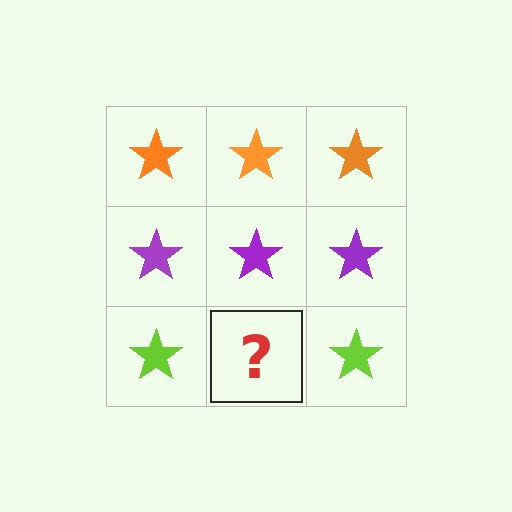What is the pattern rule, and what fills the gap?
The rule is that each row has a consistent color. The gap should be filled with a lime star.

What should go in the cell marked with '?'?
The missing cell should contain a lime star.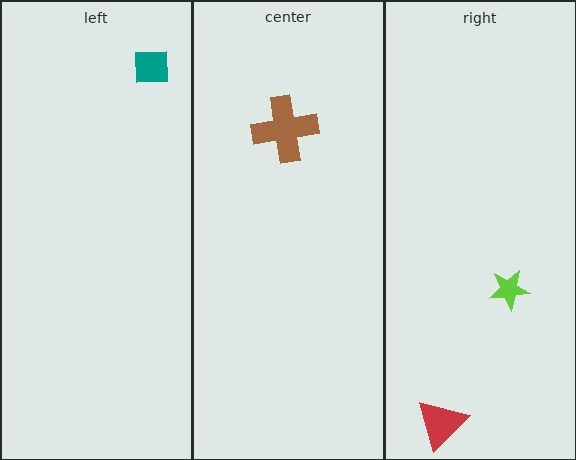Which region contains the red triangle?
The right region.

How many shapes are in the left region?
1.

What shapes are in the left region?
The teal square.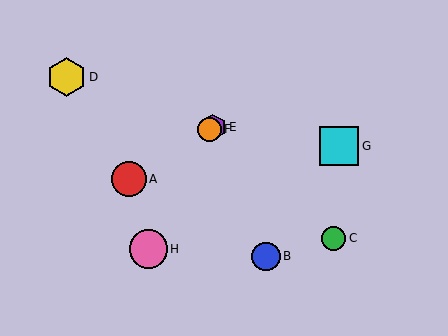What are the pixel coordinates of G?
Object G is at (339, 146).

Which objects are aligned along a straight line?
Objects A, E, F are aligned along a straight line.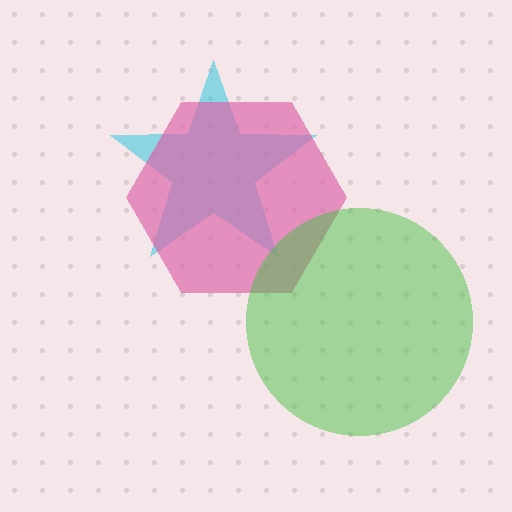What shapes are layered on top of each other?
The layered shapes are: a cyan star, a pink hexagon, a green circle.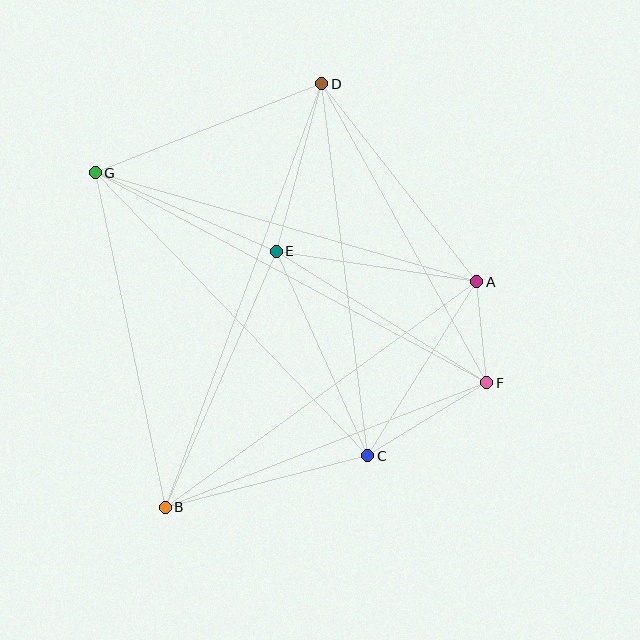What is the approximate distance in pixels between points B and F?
The distance between B and F is approximately 345 pixels.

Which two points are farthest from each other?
Points B and D are farthest from each other.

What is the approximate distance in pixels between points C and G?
The distance between C and G is approximately 393 pixels.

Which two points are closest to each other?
Points A and F are closest to each other.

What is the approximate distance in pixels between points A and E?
The distance between A and E is approximately 203 pixels.